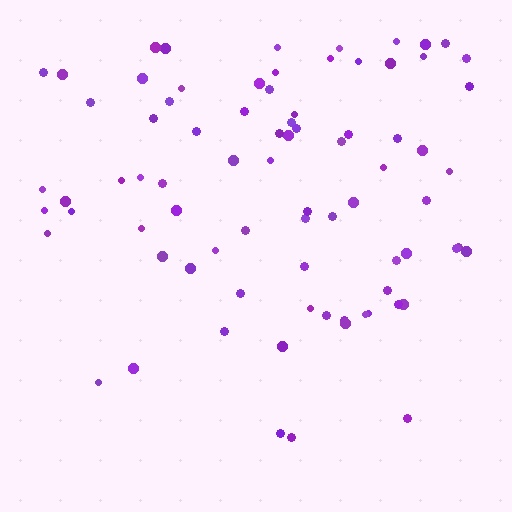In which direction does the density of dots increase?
From bottom to top, with the top side densest.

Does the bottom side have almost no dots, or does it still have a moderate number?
Still a moderate number, just noticeably fewer than the top.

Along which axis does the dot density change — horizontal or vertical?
Vertical.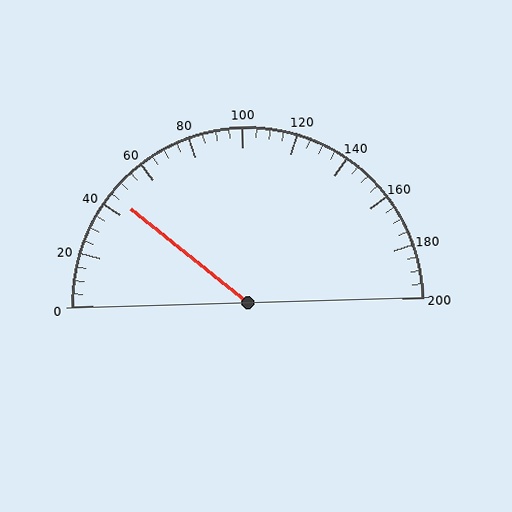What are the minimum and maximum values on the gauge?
The gauge ranges from 0 to 200.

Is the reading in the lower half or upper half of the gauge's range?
The reading is in the lower half of the range (0 to 200).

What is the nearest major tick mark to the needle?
The nearest major tick mark is 40.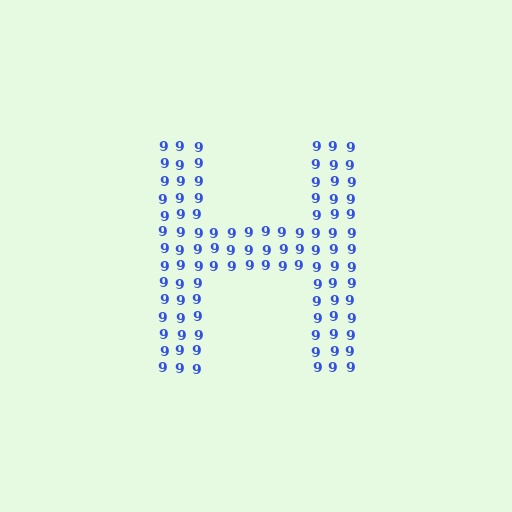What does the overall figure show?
The overall figure shows the letter H.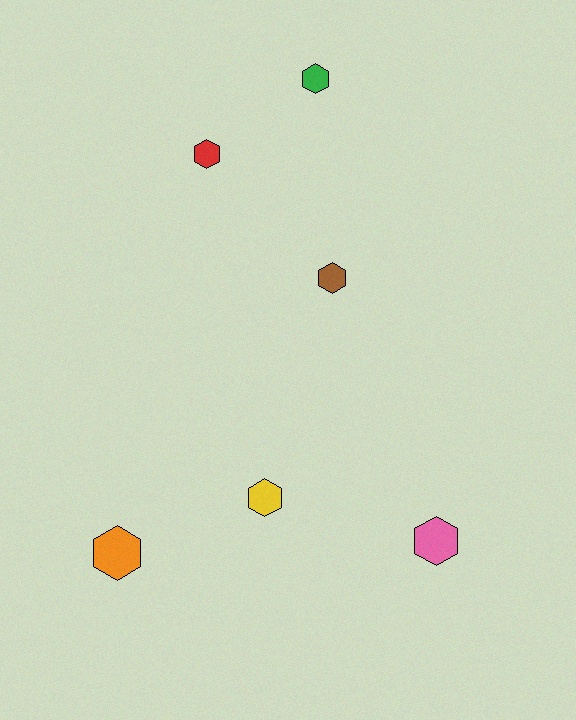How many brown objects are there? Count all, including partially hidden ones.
There is 1 brown object.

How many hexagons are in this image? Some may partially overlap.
There are 6 hexagons.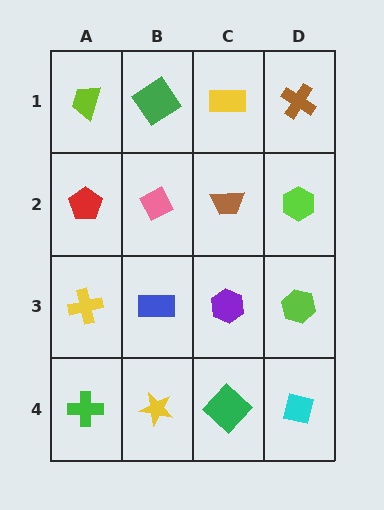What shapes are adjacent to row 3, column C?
A brown trapezoid (row 2, column C), a green diamond (row 4, column C), a blue rectangle (row 3, column B), a lime hexagon (row 3, column D).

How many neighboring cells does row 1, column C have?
3.